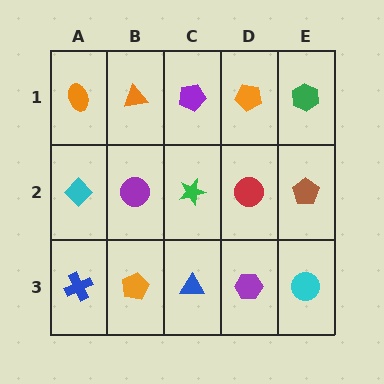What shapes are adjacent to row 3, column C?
A green star (row 2, column C), an orange pentagon (row 3, column B), a purple hexagon (row 3, column D).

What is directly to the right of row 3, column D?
A cyan circle.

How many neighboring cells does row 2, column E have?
3.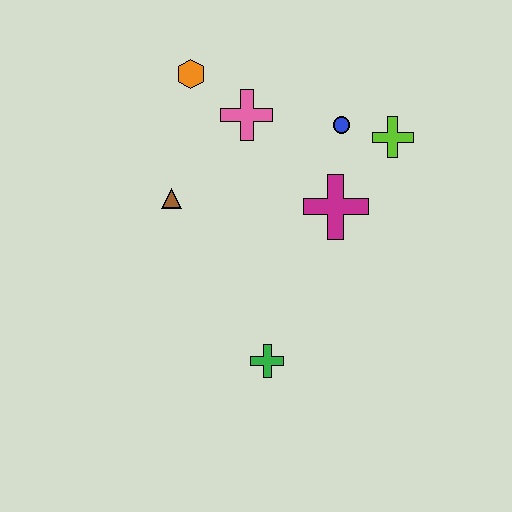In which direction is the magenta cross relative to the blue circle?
The magenta cross is below the blue circle.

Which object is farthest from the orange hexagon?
The green cross is farthest from the orange hexagon.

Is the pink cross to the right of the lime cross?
No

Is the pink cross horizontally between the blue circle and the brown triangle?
Yes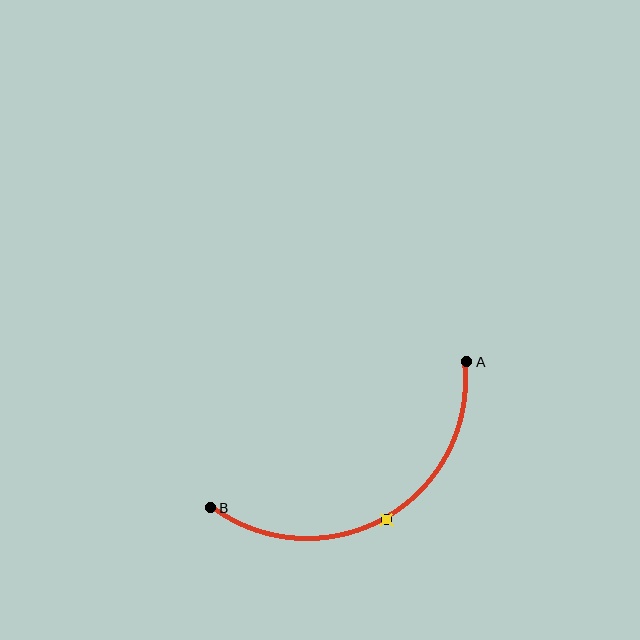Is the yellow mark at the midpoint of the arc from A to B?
Yes. The yellow mark lies on the arc at equal arc-length from both A and B — it is the arc midpoint.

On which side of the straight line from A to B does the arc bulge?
The arc bulges below the straight line connecting A and B.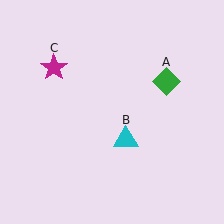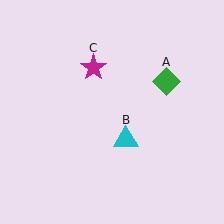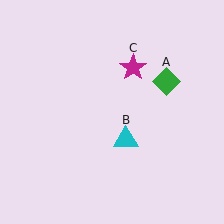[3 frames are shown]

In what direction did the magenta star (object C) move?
The magenta star (object C) moved right.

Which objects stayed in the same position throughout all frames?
Green diamond (object A) and cyan triangle (object B) remained stationary.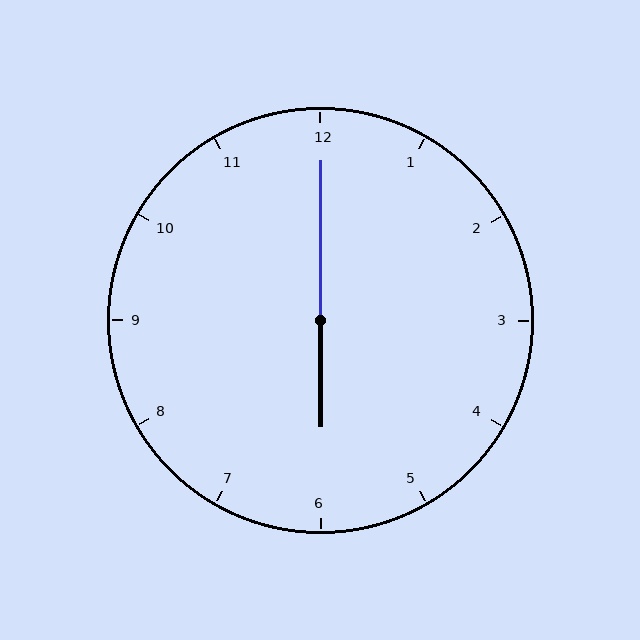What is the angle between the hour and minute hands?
Approximately 180 degrees.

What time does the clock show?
6:00.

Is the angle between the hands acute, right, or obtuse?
It is obtuse.